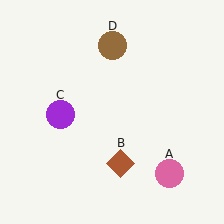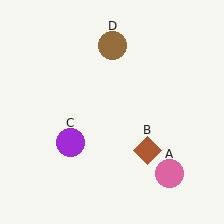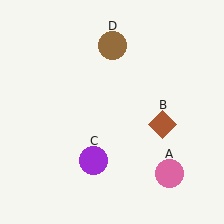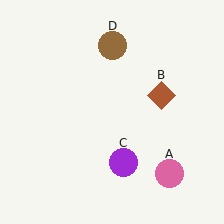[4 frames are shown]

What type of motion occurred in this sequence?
The brown diamond (object B), purple circle (object C) rotated counterclockwise around the center of the scene.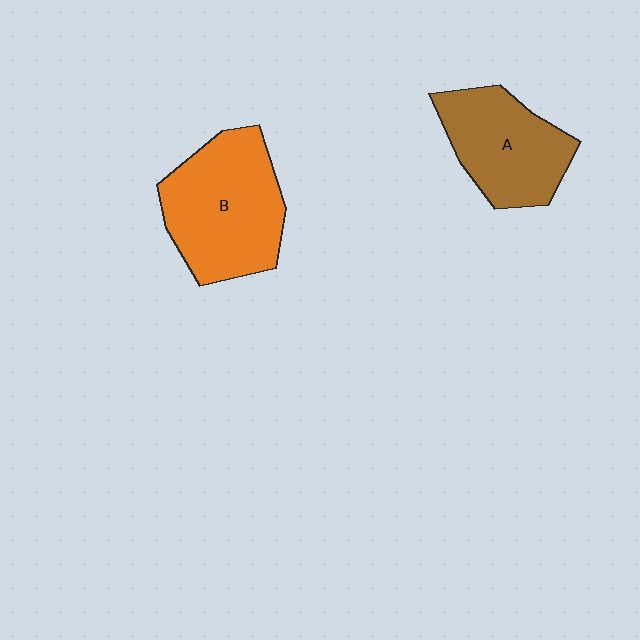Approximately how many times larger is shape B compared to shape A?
Approximately 1.3 times.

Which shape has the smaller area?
Shape A (brown).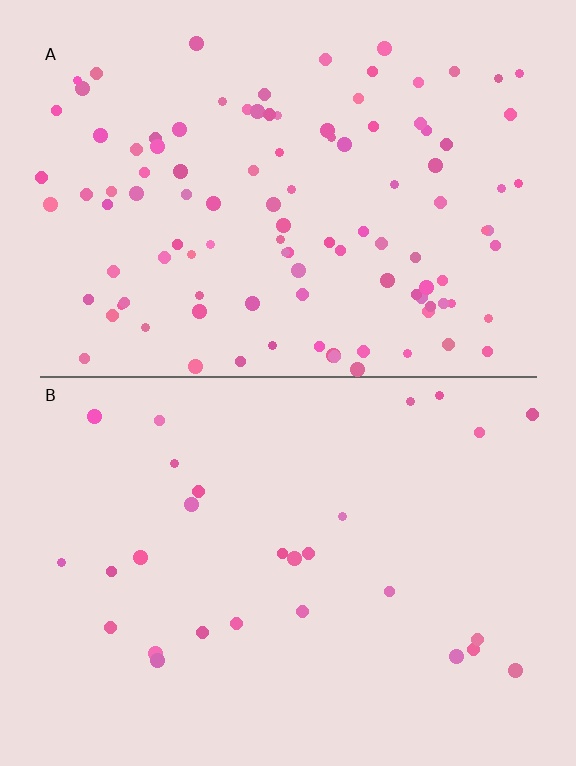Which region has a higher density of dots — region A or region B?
A (the top).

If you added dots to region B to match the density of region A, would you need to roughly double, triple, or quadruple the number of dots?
Approximately quadruple.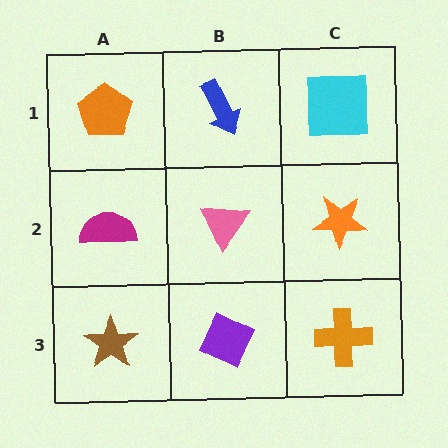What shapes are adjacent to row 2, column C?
A cyan square (row 1, column C), an orange cross (row 3, column C), a pink triangle (row 2, column B).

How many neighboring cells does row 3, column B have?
3.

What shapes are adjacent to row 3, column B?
A pink triangle (row 2, column B), a brown star (row 3, column A), an orange cross (row 3, column C).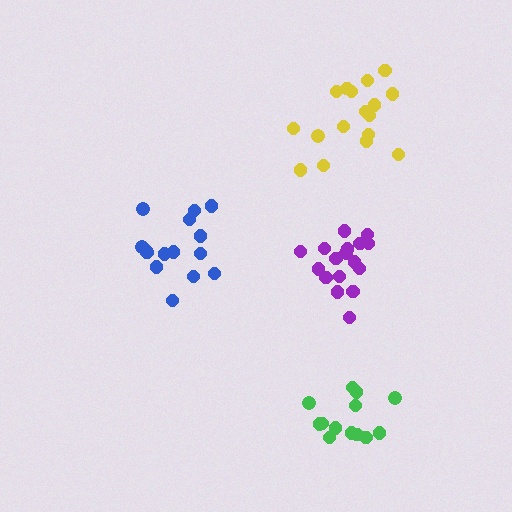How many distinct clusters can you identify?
There are 4 distinct clusters.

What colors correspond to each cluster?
The clusters are colored: yellow, green, blue, purple.